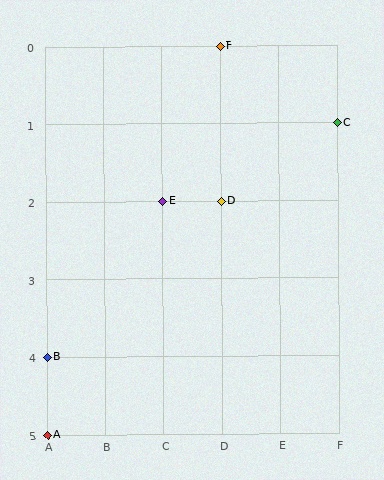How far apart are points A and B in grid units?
Points A and B are 1 row apart.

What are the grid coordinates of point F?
Point F is at grid coordinates (D, 0).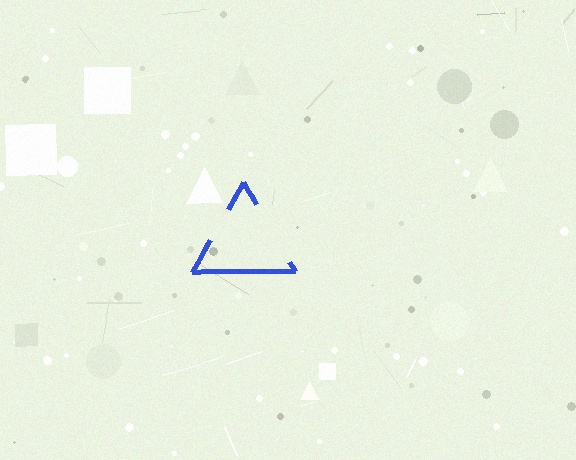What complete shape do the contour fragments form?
The contour fragments form a triangle.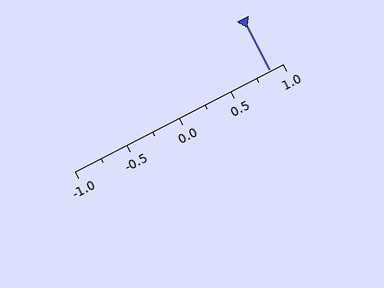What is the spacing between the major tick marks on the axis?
The major ticks are spaced 0.5 apart.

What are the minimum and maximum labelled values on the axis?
The axis runs from -1.0 to 1.0.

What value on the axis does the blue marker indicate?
The marker indicates approximately 0.88.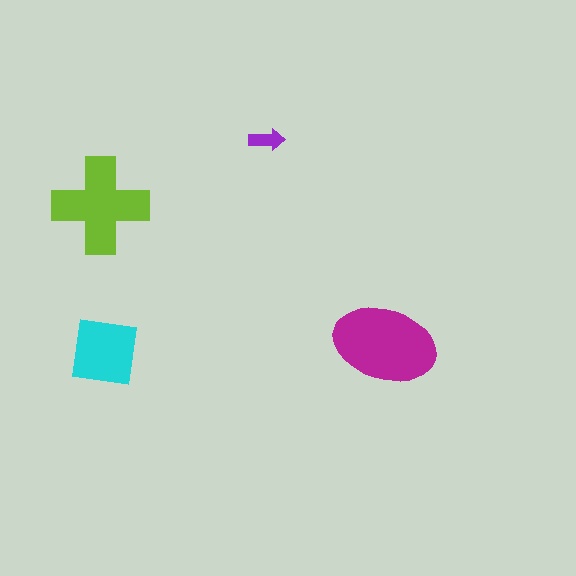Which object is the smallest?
The purple arrow.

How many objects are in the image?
There are 4 objects in the image.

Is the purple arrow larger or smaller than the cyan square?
Smaller.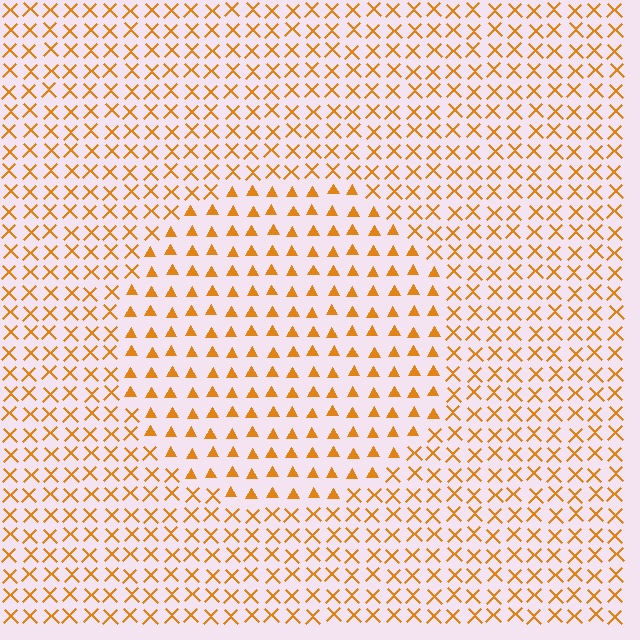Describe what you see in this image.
The image is filled with small orange elements arranged in a uniform grid. A circle-shaped region contains triangles, while the surrounding area contains X marks. The boundary is defined purely by the change in element shape.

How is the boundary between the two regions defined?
The boundary is defined by a change in element shape: triangles inside vs. X marks outside. All elements share the same color and spacing.